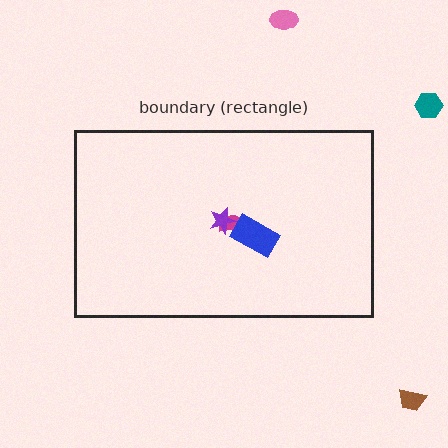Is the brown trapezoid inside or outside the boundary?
Outside.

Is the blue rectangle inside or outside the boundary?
Inside.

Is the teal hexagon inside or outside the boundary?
Outside.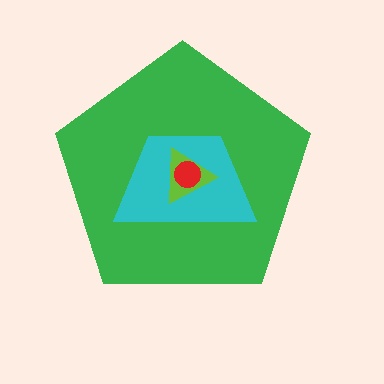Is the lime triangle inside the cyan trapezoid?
Yes.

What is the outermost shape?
The green pentagon.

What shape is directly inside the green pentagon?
The cyan trapezoid.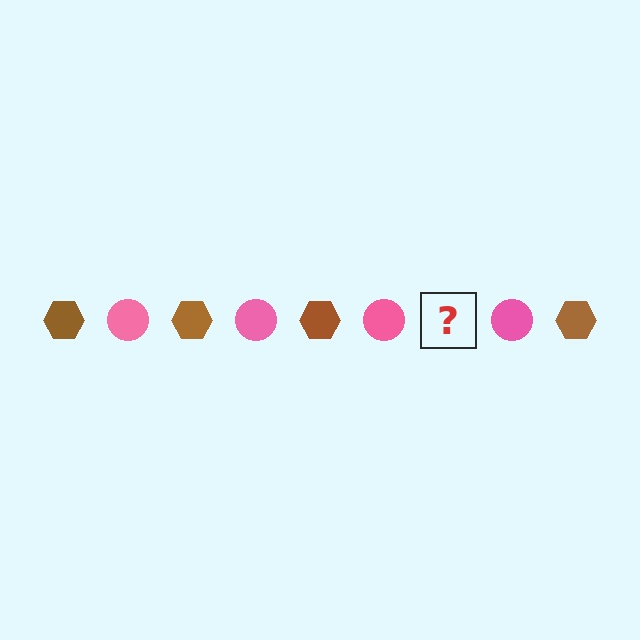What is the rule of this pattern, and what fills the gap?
The rule is that the pattern alternates between brown hexagon and pink circle. The gap should be filled with a brown hexagon.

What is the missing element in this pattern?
The missing element is a brown hexagon.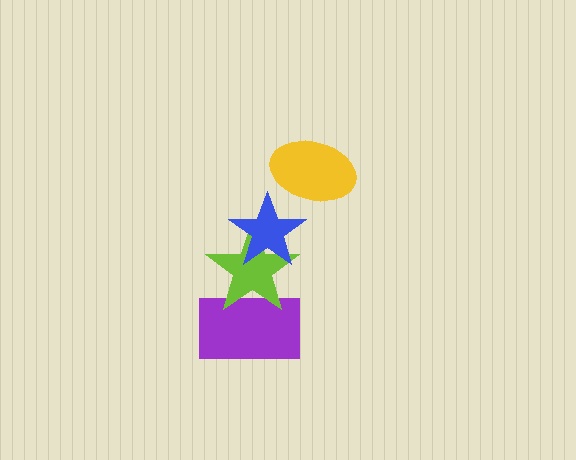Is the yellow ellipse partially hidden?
Yes, it is partially covered by another shape.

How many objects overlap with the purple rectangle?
1 object overlaps with the purple rectangle.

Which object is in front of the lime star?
The blue star is in front of the lime star.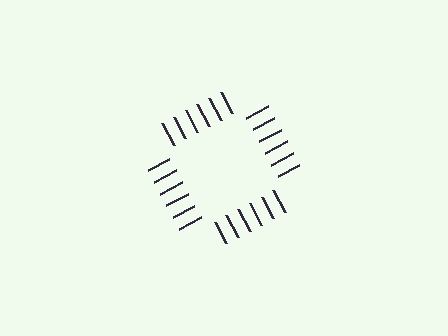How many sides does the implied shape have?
4 sides — the line-ends trace a square.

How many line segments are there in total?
24 — 6 along each of the 4 edges.